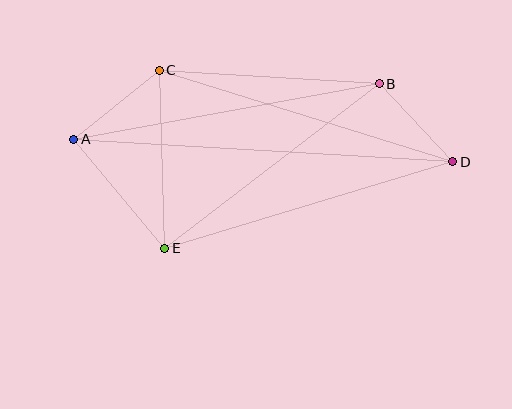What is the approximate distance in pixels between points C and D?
The distance between C and D is approximately 307 pixels.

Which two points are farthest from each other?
Points A and D are farthest from each other.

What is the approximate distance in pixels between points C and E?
The distance between C and E is approximately 178 pixels.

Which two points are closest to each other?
Points B and D are closest to each other.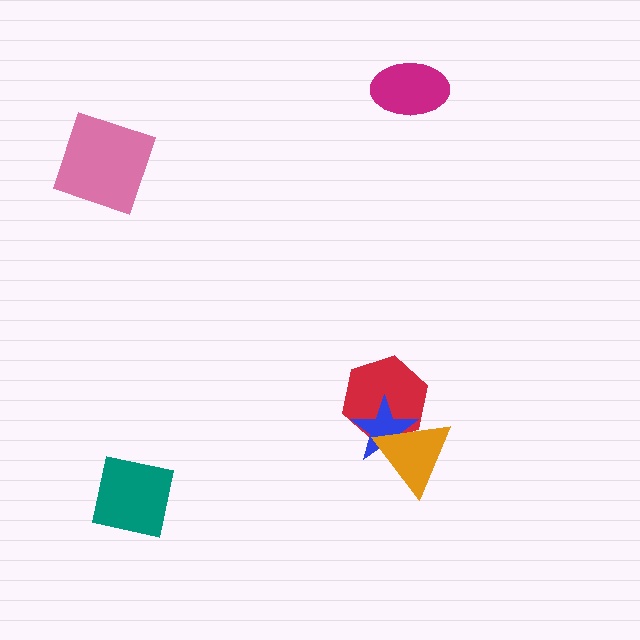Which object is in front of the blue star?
The orange triangle is in front of the blue star.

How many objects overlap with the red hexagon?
2 objects overlap with the red hexagon.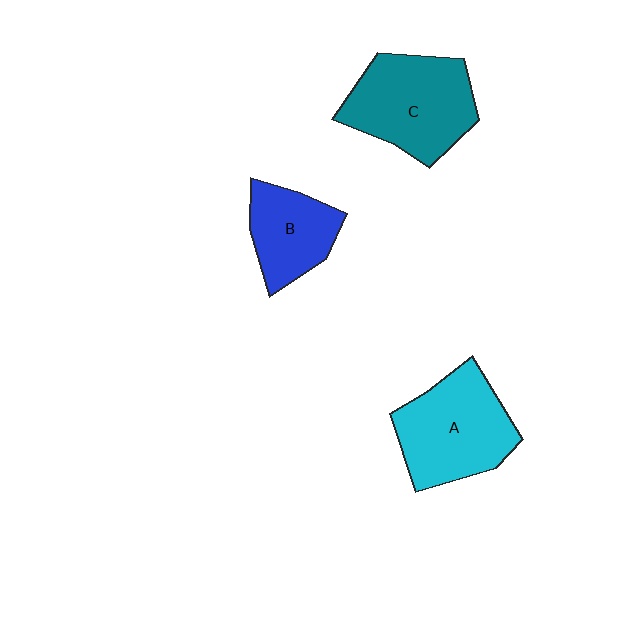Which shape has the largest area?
Shape C (teal).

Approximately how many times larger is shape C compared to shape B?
Approximately 1.5 times.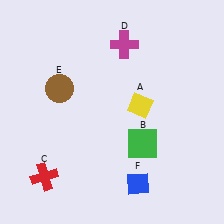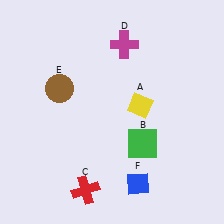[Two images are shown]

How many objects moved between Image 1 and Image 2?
1 object moved between the two images.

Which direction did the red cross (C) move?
The red cross (C) moved right.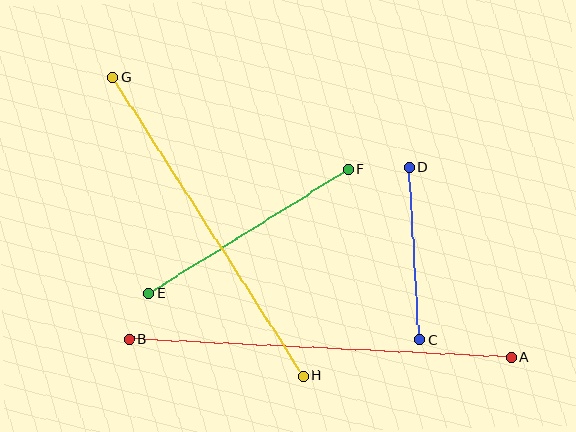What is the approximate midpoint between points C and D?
The midpoint is at approximately (414, 254) pixels.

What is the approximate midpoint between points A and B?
The midpoint is at approximately (320, 348) pixels.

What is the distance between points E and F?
The distance is approximately 235 pixels.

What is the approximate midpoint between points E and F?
The midpoint is at approximately (248, 231) pixels.